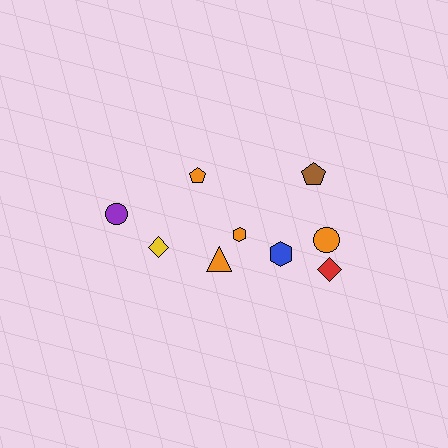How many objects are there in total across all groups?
There are 9 objects.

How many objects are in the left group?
There are 3 objects.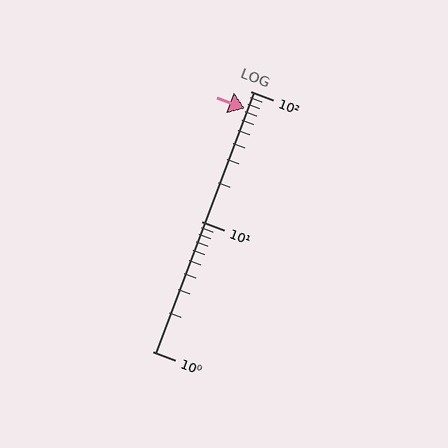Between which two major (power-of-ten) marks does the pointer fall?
The pointer is between 10 and 100.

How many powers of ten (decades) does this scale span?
The scale spans 2 decades, from 1 to 100.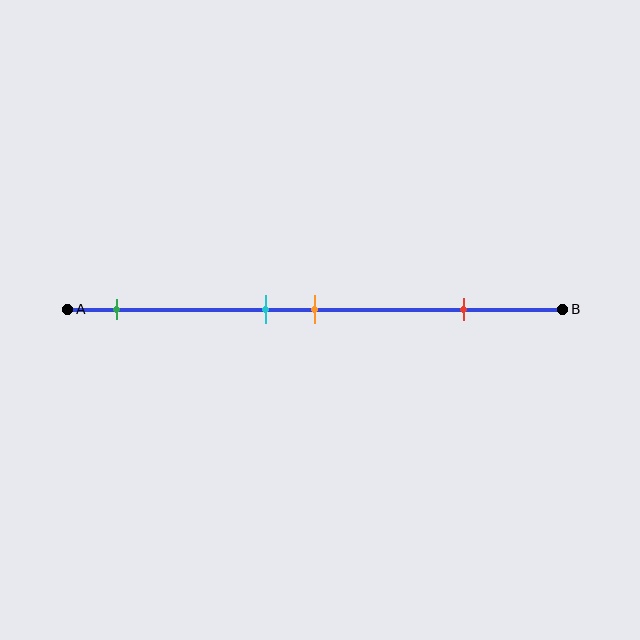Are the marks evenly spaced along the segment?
No, the marks are not evenly spaced.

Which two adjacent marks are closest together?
The cyan and orange marks are the closest adjacent pair.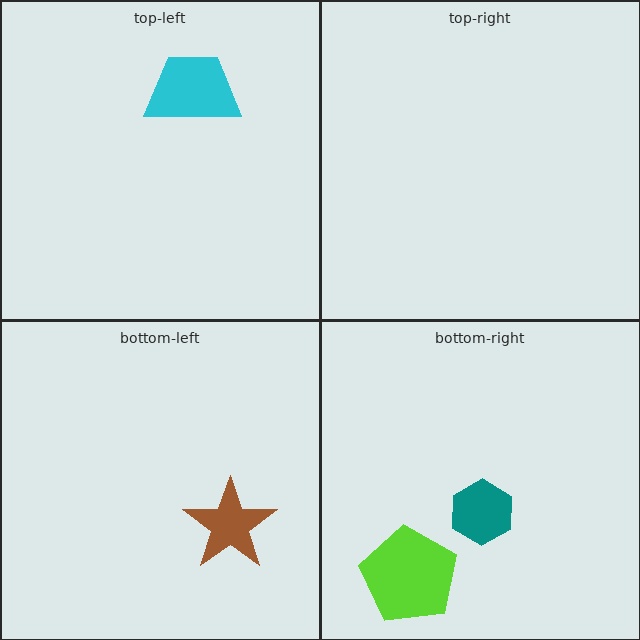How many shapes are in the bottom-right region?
2.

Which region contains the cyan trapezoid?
The top-left region.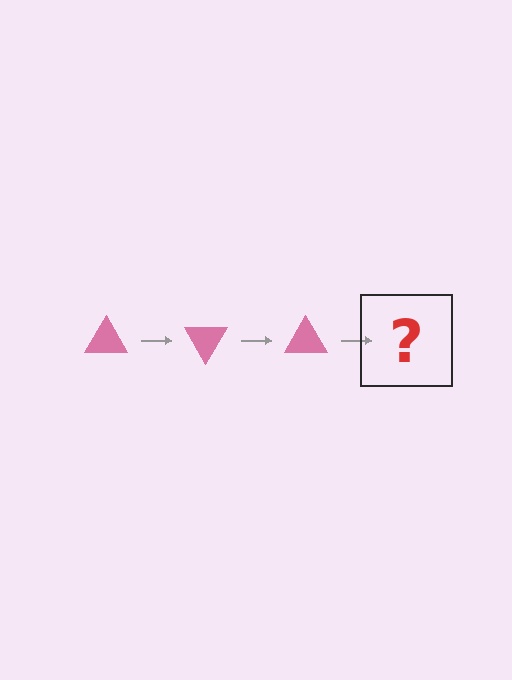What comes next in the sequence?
The next element should be a pink triangle rotated 180 degrees.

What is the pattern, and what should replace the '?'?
The pattern is that the triangle rotates 60 degrees each step. The '?' should be a pink triangle rotated 180 degrees.